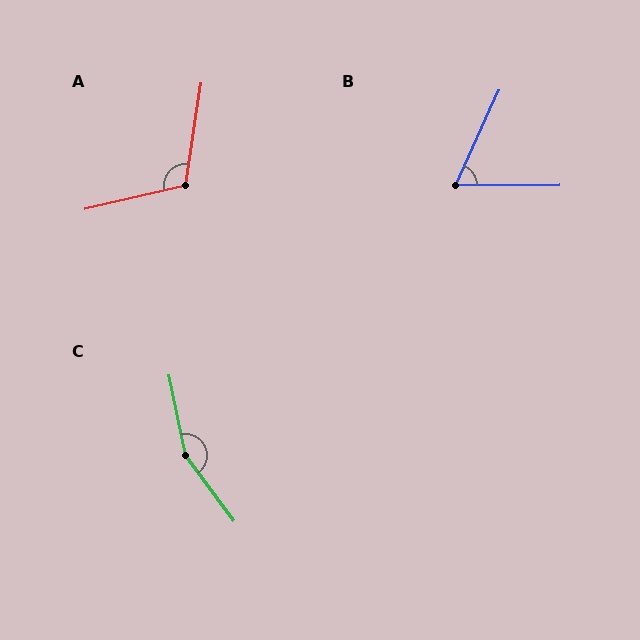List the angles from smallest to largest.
B (65°), A (112°), C (155°).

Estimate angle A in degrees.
Approximately 112 degrees.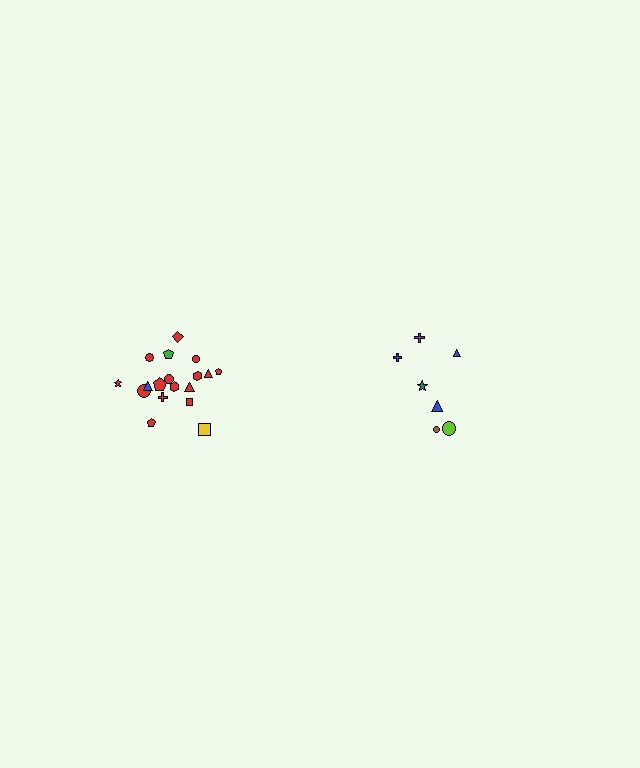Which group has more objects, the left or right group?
The left group.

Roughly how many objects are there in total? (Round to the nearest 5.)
Roughly 25 objects in total.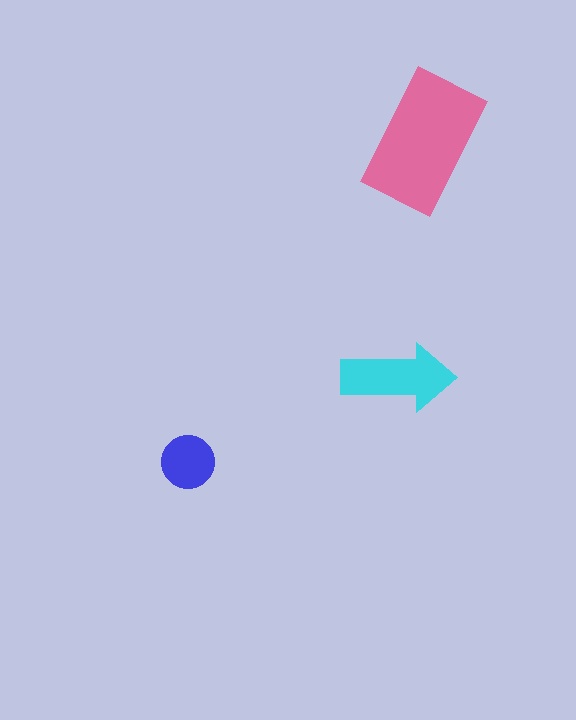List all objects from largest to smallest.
The pink rectangle, the cyan arrow, the blue circle.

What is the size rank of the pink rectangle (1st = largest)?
1st.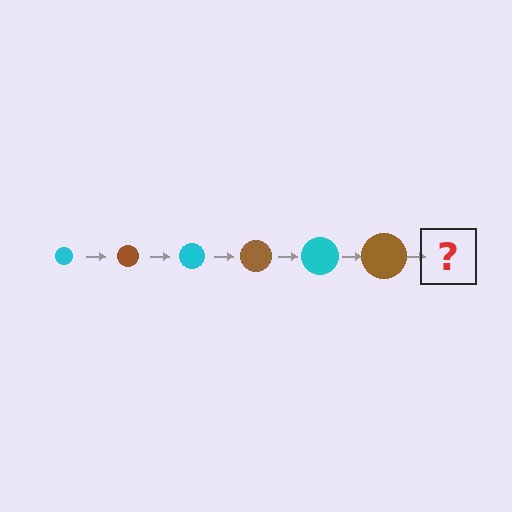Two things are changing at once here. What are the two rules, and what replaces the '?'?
The two rules are that the circle grows larger each step and the color cycles through cyan and brown. The '?' should be a cyan circle, larger than the previous one.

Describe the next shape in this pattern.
It should be a cyan circle, larger than the previous one.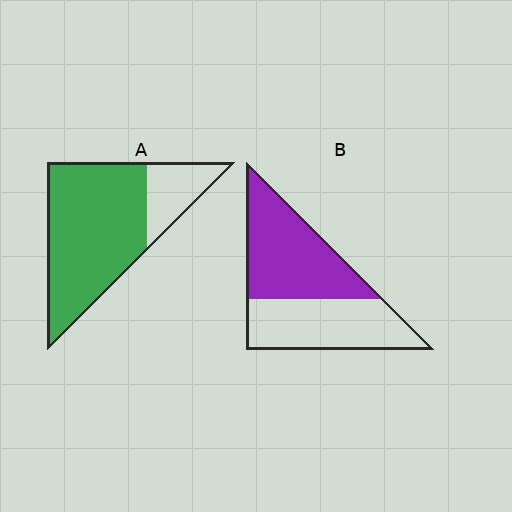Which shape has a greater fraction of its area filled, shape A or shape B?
Shape A.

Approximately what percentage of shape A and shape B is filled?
A is approximately 80% and B is approximately 55%.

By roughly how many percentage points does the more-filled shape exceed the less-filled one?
By roughly 25 percentage points (A over B).